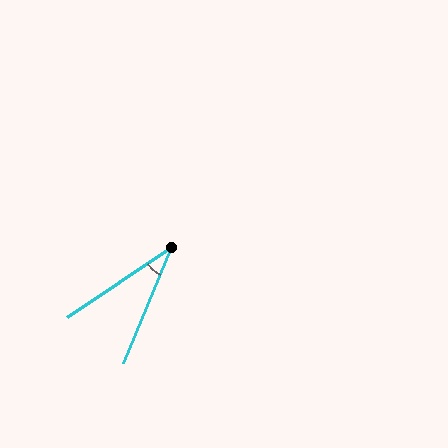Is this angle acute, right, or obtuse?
It is acute.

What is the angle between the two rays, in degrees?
Approximately 33 degrees.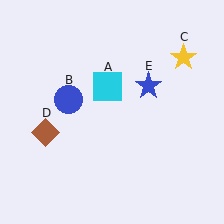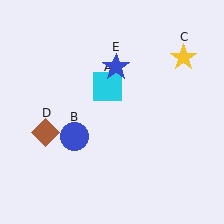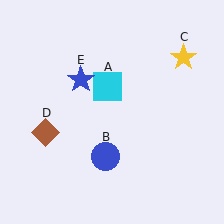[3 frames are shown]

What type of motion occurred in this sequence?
The blue circle (object B), blue star (object E) rotated counterclockwise around the center of the scene.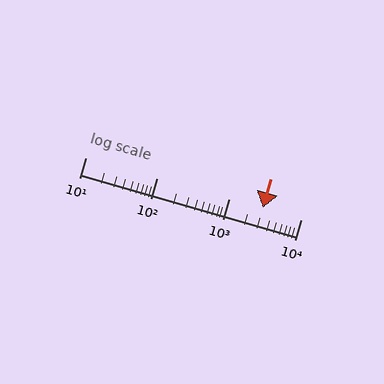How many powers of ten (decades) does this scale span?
The scale spans 3 decades, from 10 to 10000.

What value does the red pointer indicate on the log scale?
The pointer indicates approximately 3000.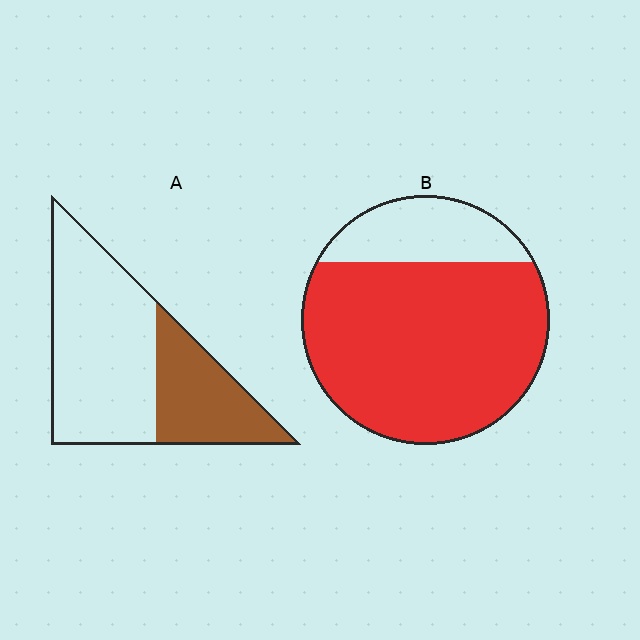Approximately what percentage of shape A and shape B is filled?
A is approximately 35% and B is approximately 80%.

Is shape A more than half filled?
No.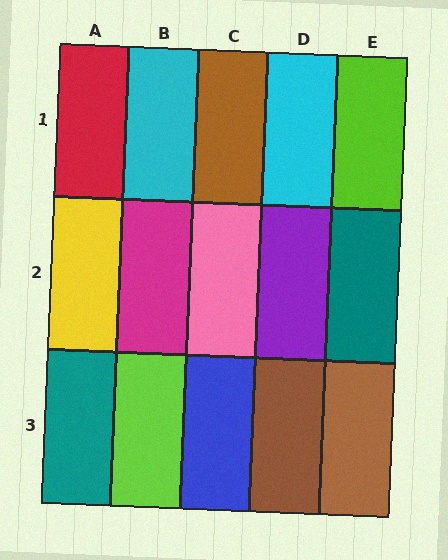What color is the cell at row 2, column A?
Yellow.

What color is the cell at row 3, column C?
Blue.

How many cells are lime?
2 cells are lime.